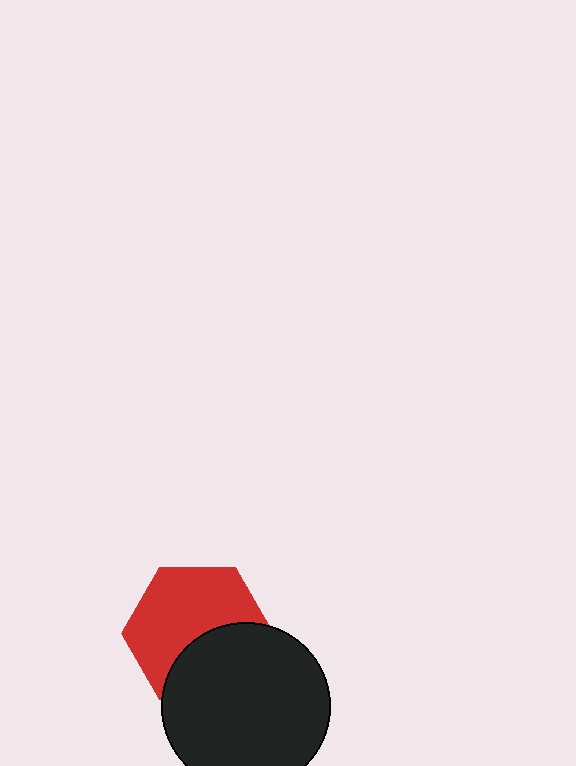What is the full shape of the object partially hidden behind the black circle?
The partially hidden object is a red hexagon.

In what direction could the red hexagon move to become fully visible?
The red hexagon could move up. That would shift it out from behind the black circle entirely.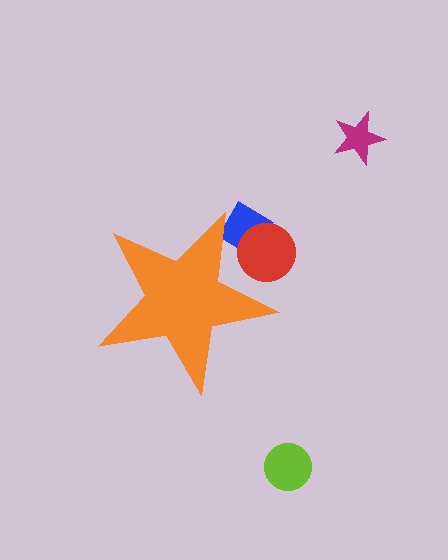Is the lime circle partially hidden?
No, the lime circle is fully visible.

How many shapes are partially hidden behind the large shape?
2 shapes are partially hidden.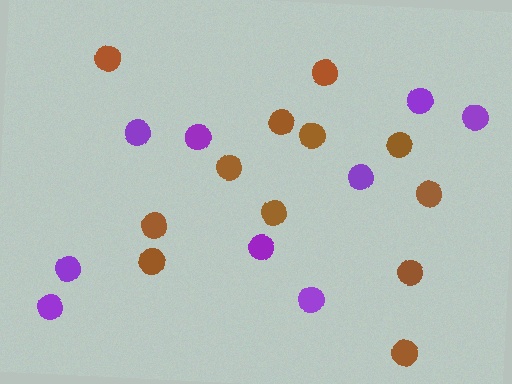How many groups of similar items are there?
There are 2 groups: one group of purple circles (9) and one group of brown circles (12).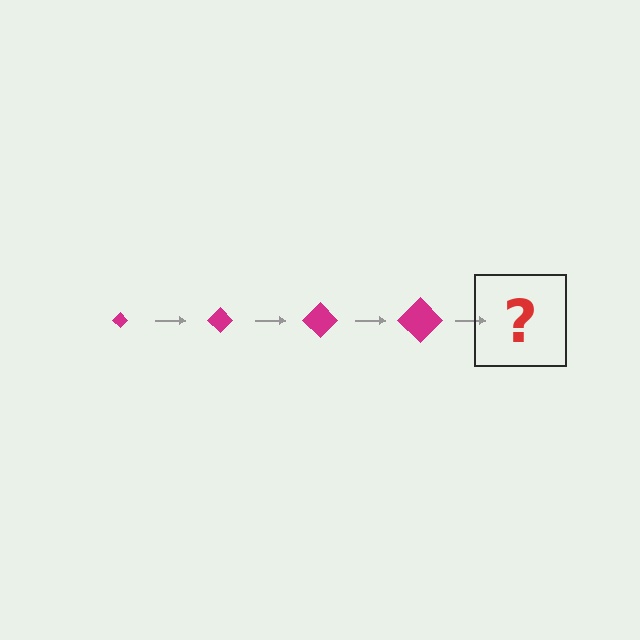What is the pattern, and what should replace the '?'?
The pattern is that the diamond gets progressively larger each step. The '?' should be a magenta diamond, larger than the previous one.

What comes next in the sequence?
The next element should be a magenta diamond, larger than the previous one.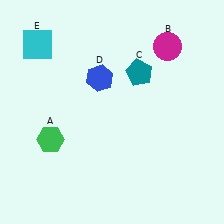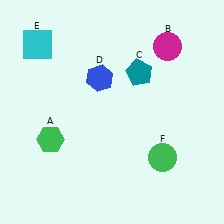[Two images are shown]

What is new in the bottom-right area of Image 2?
A green circle (F) was added in the bottom-right area of Image 2.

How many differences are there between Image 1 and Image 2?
There is 1 difference between the two images.